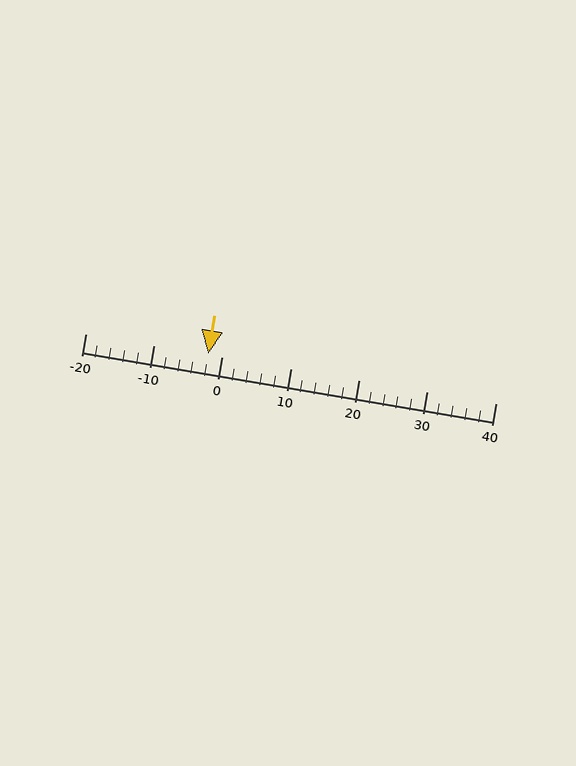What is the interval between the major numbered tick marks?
The major tick marks are spaced 10 units apart.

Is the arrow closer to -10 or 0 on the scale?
The arrow is closer to 0.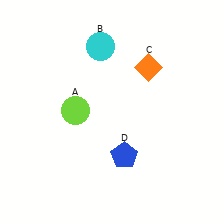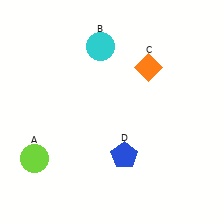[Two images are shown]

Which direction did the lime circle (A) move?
The lime circle (A) moved down.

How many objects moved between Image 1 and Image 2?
1 object moved between the two images.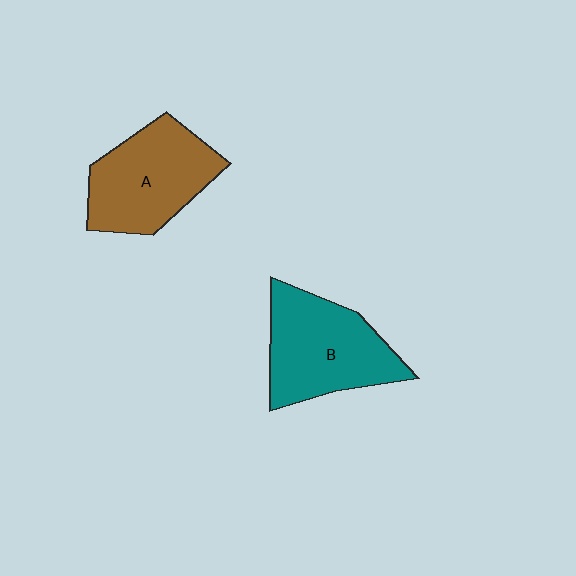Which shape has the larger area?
Shape B (teal).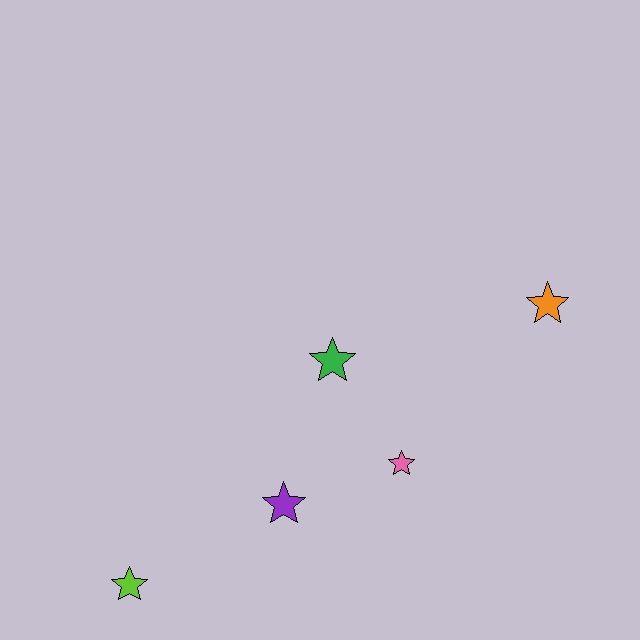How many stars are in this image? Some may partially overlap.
There are 5 stars.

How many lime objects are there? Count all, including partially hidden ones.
There is 1 lime object.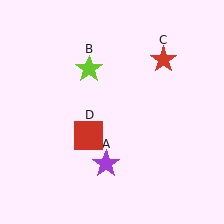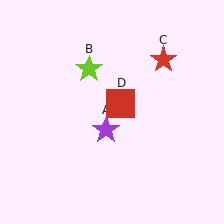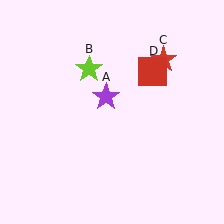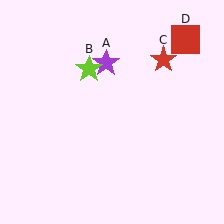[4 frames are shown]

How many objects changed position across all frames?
2 objects changed position: purple star (object A), red square (object D).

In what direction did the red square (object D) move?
The red square (object D) moved up and to the right.